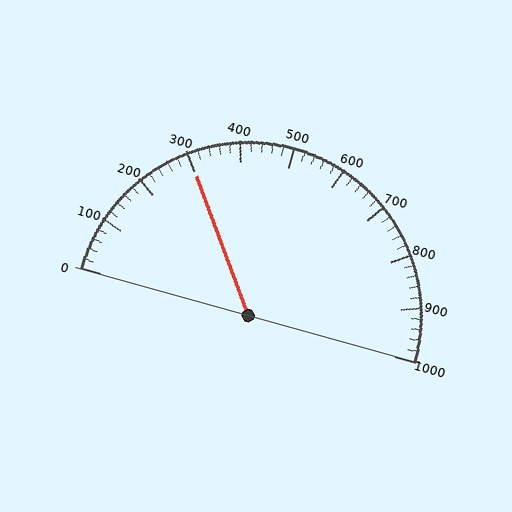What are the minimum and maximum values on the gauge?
The gauge ranges from 0 to 1000.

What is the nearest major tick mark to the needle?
The nearest major tick mark is 300.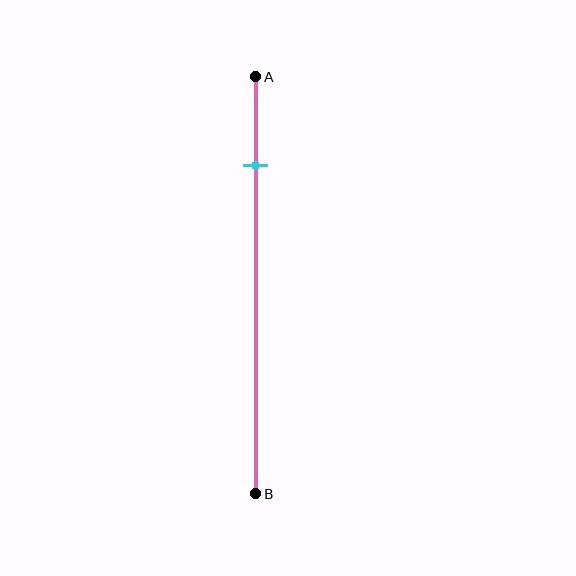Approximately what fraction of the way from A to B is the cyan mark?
The cyan mark is approximately 20% of the way from A to B.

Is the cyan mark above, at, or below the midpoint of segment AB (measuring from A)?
The cyan mark is above the midpoint of segment AB.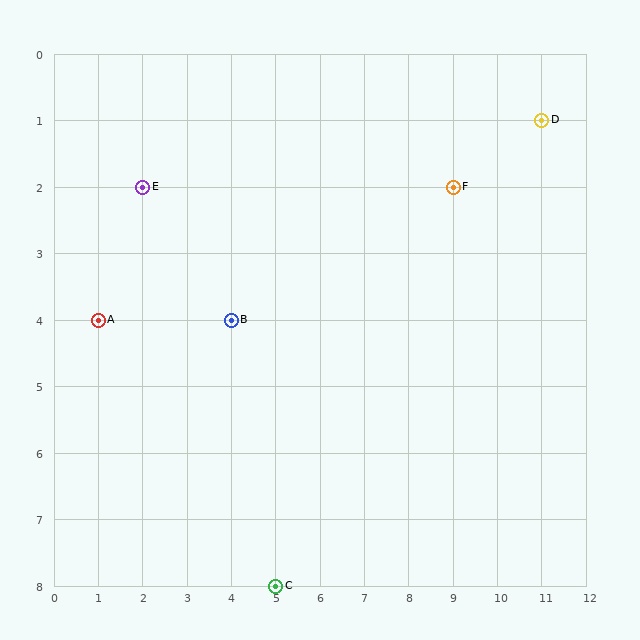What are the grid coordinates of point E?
Point E is at grid coordinates (2, 2).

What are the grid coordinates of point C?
Point C is at grid coordinates (5, 8).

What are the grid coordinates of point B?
Point B is at grid coordinates (4, 4).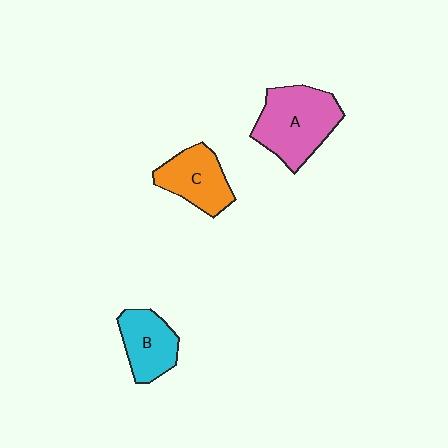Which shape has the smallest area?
Shape B (cyan).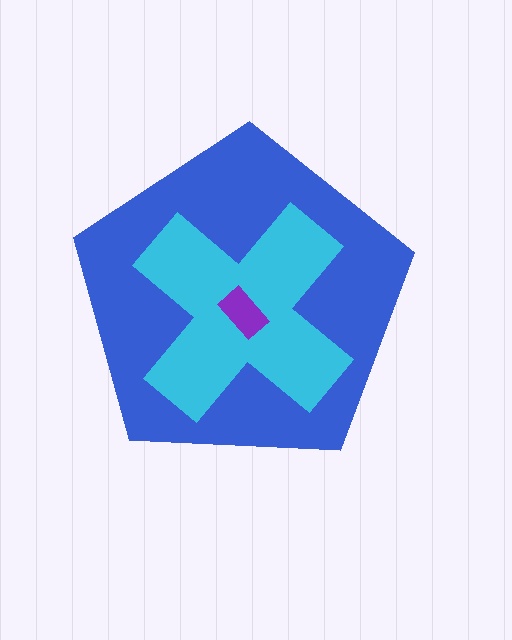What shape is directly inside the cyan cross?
The purple rectangle.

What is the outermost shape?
The blue pentagon.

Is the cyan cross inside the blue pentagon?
Yes.